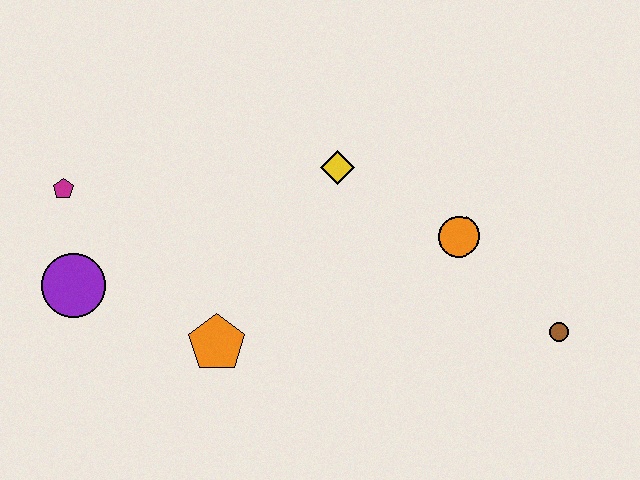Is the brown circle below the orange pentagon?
No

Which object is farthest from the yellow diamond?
The purple circle is farthest from the yellow diamond.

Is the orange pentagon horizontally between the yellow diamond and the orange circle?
No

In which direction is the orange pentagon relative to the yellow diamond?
The orange pentagon is below the yellow diamond.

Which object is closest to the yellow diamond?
The orange circle is closest to the yellow diamond.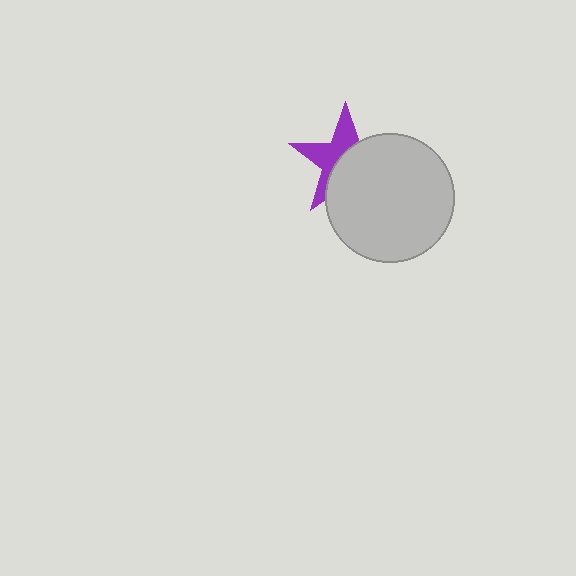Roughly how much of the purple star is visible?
A small part of it is visible (roughly 45%).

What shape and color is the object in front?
The object in front is a light gray circle.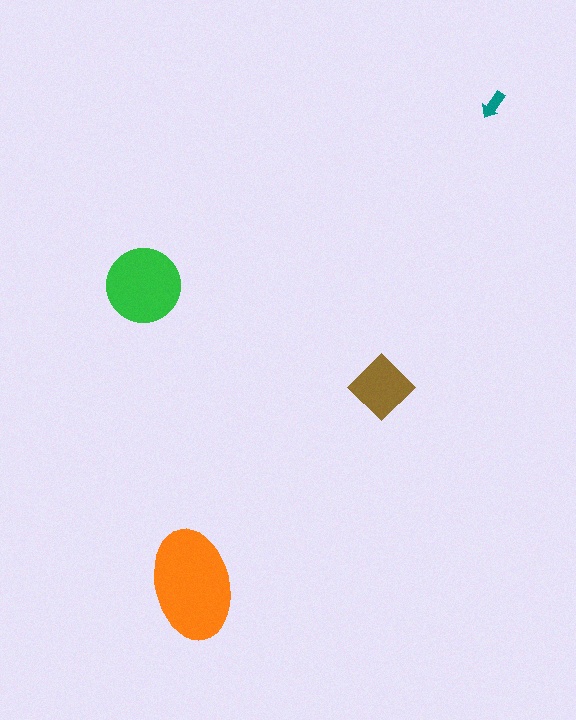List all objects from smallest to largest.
The teal arrow, the brown diamond, the green circle, the orange ellipse.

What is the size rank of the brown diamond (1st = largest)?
3rd.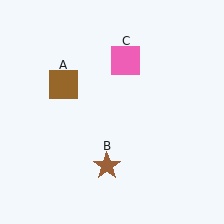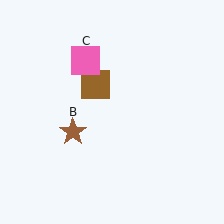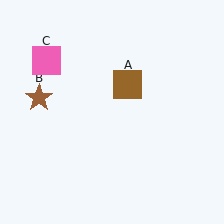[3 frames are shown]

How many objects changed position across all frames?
3 objects changed position: brown square (object A), brown star (object B), pink square (object C).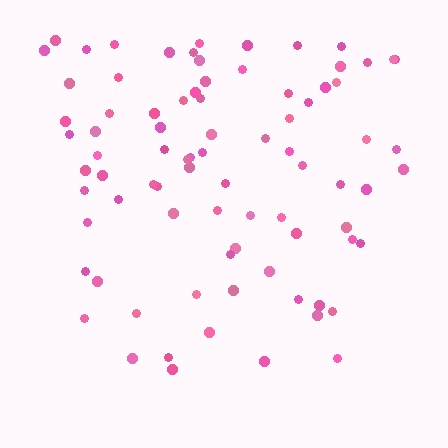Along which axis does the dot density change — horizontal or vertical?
Vertical.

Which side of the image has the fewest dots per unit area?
The bottom.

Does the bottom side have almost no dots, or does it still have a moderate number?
Still a moderate number, just noticeably fewer than the top.